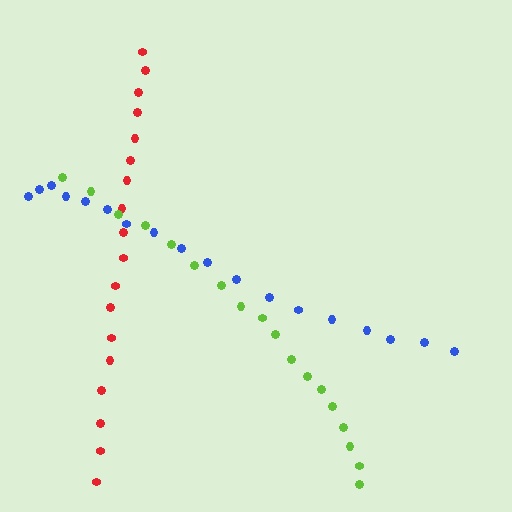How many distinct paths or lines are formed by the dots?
There are 3 distinct paths.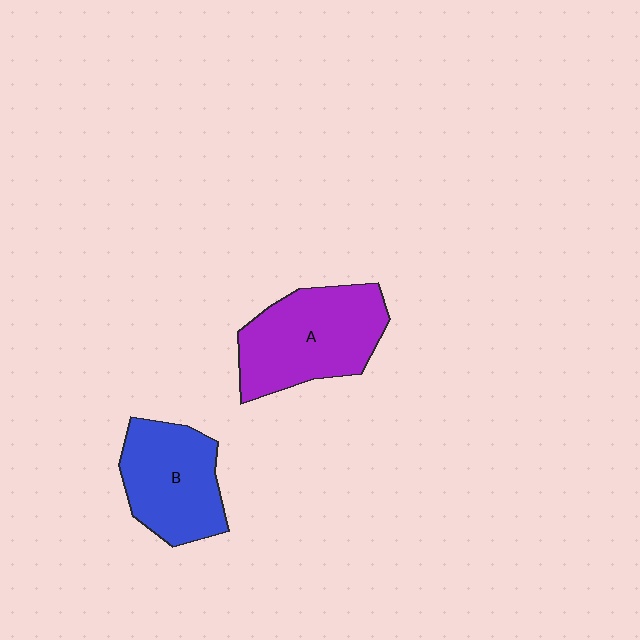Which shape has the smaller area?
Shape B (blue).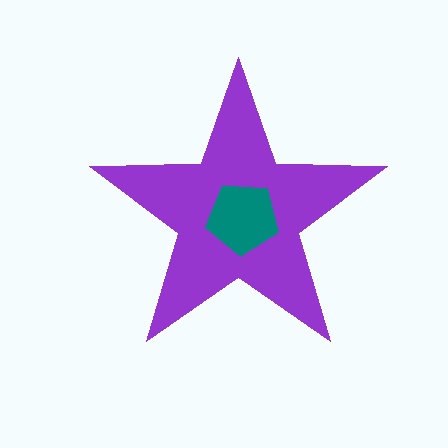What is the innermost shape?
The teal pentagon.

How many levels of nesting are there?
2.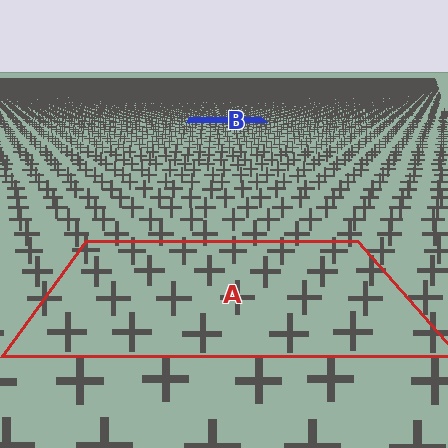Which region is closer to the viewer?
Region A is closer. The texture elements there are larger and more spread out.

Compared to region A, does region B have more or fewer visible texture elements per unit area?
Region B has more texture elements per unit area — they are packed more densely because it is farther away.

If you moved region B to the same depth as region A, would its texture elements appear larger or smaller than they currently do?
They would appear larger. At a closer depth, the same texture elements are projected at a bigger on-screen size.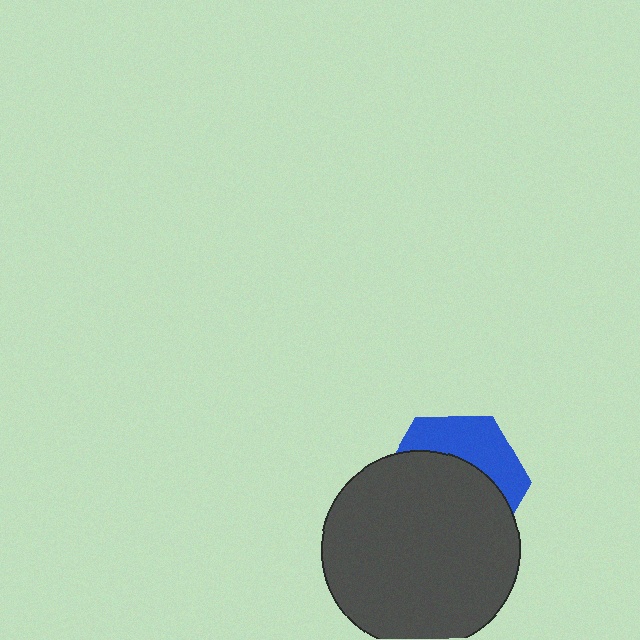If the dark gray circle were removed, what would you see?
You would see the complete blue hexagon.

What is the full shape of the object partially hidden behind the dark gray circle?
The partially hidden object is a blue hexagon.